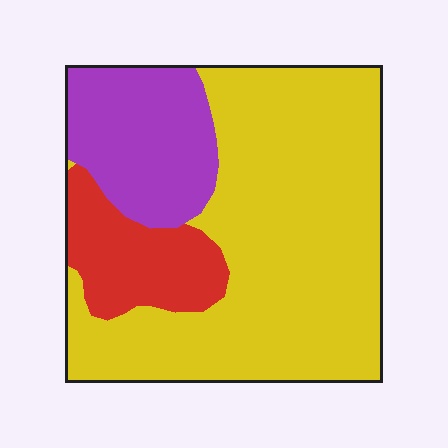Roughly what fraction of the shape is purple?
Purple covers roughly 20% of the shape.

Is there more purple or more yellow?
Yellow.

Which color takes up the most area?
Yellow, at roughly 65%.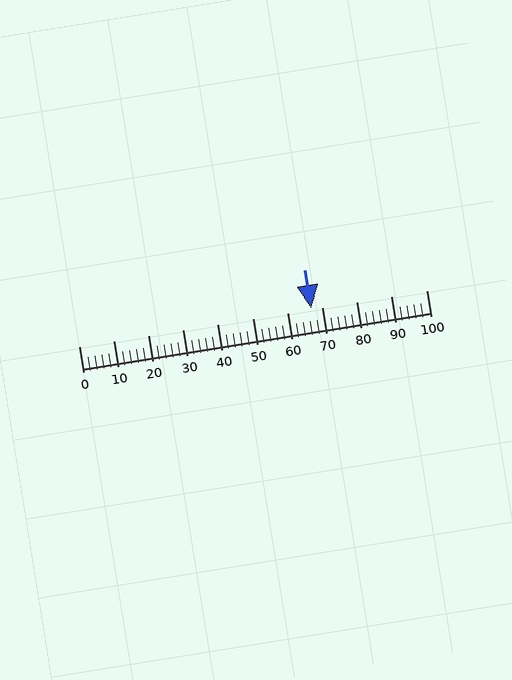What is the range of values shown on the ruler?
The ruler shows values from 0 to 100.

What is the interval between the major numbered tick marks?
The major tick marks are spaced 10 units apart.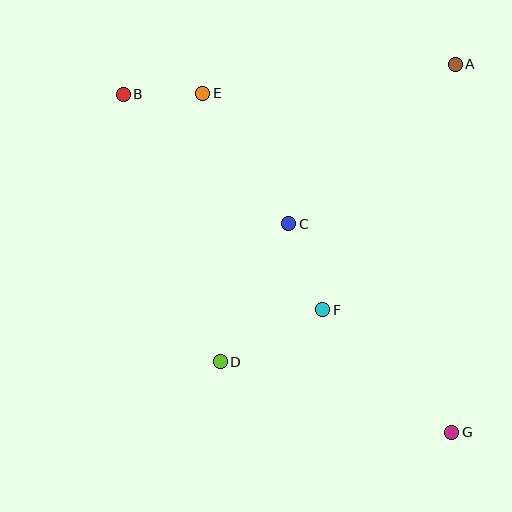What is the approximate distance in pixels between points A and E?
The distance between A and E is approximately 254 pixels.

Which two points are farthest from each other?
Points B and G are farthest from each other.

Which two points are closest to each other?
Points B and E are closest to each other.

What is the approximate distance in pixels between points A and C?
The distance between A and C is approximately 231 pixels.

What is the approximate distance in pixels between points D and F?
The distance between D and F is approximately 115 pixels.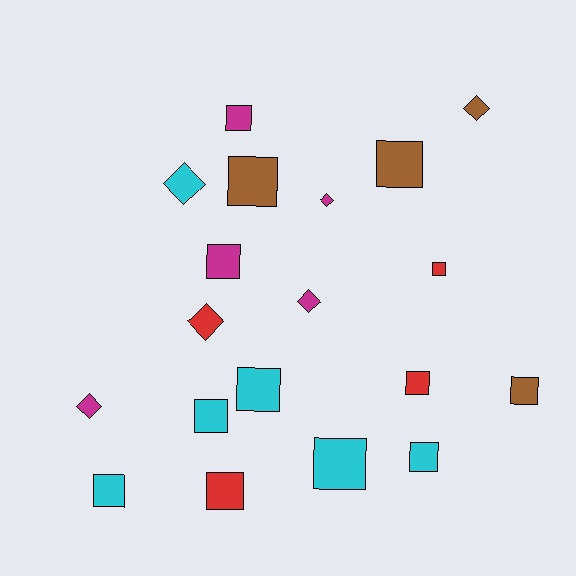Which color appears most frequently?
Cyan, with 6 objects.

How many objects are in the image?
There are 19 objects.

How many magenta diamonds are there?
There are 3 magenta diamonds.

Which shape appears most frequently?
Square, with 13 objects.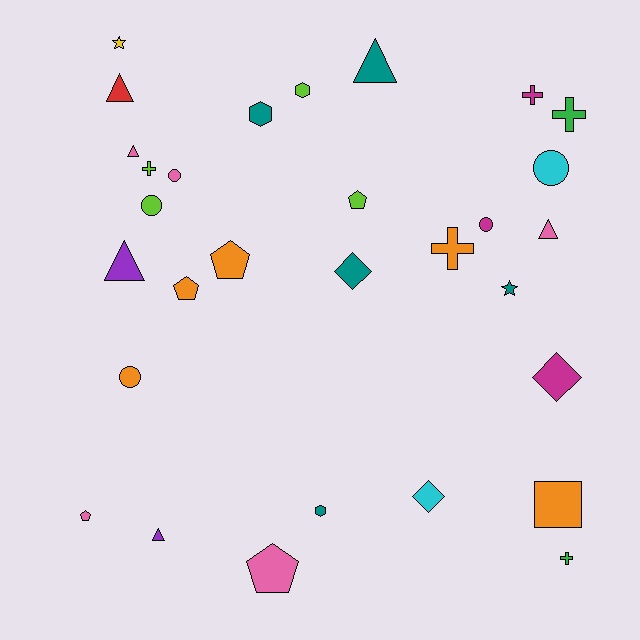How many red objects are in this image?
There is 1 red object.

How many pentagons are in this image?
There are 5 pentagons.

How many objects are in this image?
There are 30 objects.